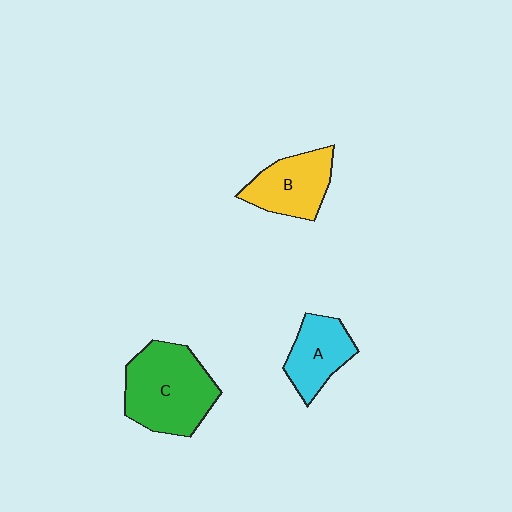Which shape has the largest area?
Shape C (green).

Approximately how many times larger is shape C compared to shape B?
Approximately 1.5 times.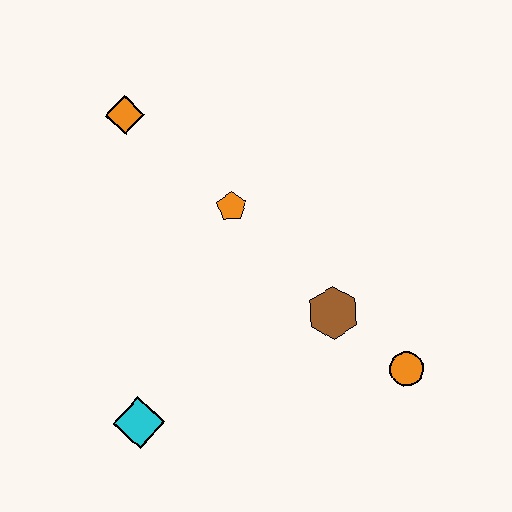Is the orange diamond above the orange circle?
Yes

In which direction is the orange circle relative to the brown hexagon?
The orange circle is to the right of the brown hexagon.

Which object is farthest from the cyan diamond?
The orange diamond is farthest from the cyan diamond.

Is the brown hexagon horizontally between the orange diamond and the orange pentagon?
No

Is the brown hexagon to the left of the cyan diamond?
No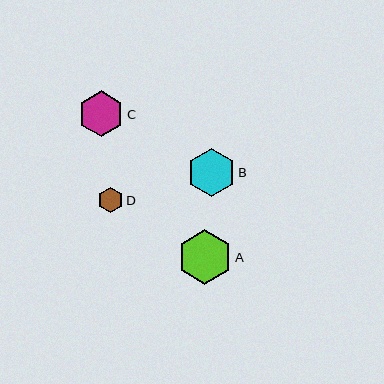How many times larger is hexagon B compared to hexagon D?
Hexagon B is approximately 1.9 times the size of hexagon D.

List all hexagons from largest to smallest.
From largest to smallest: A, B, C, D.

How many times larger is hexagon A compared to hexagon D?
Hexagon A is approximately 2.2 times the size of hexagon D.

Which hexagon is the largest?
Hexagon A is the largest with a size of approximately 55 pixels.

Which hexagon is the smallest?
Hexagon D is the smallest with a size of approximately 25 pixels.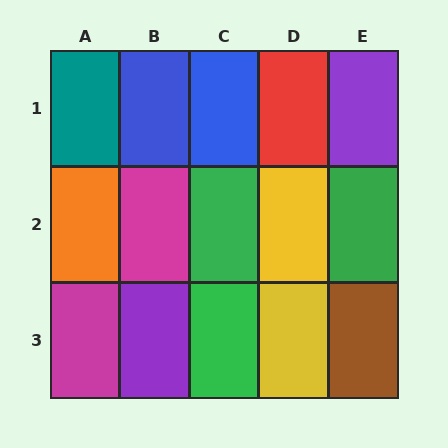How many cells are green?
3 cells are green.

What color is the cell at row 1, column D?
Red.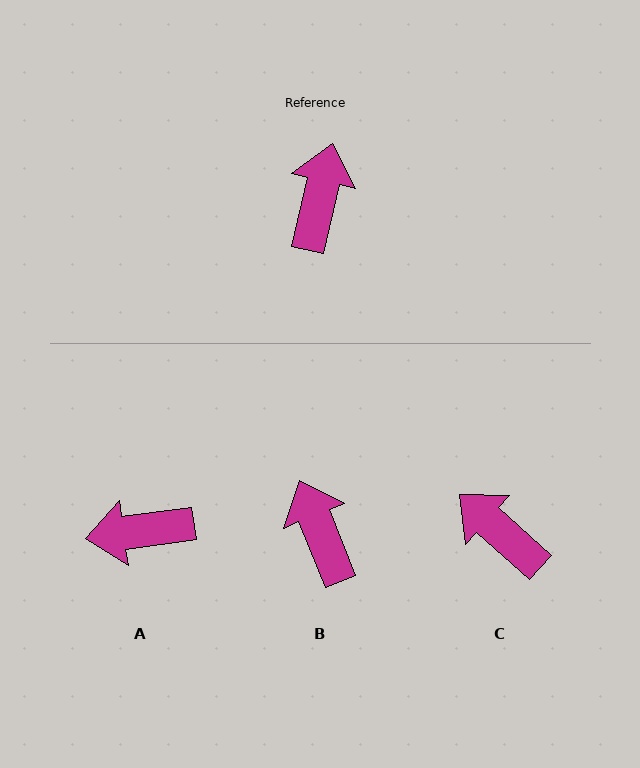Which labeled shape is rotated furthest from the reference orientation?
A, about 111 degrees away.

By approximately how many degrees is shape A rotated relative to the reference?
Approximately 111 degrees counter-clockwise.